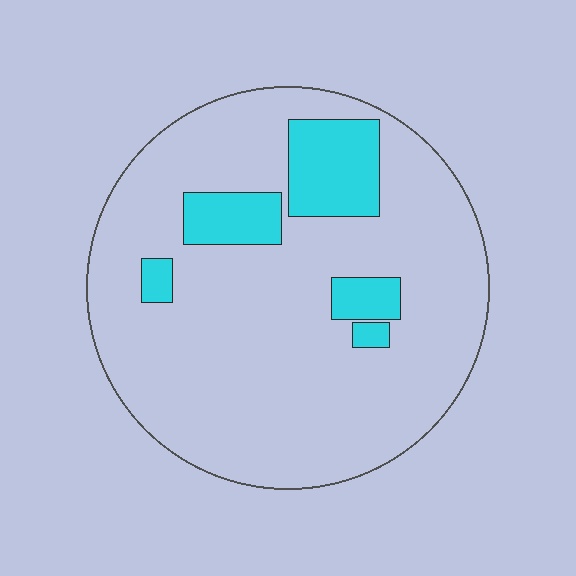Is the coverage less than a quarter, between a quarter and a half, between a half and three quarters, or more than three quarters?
Less than a quarter.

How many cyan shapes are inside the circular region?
5.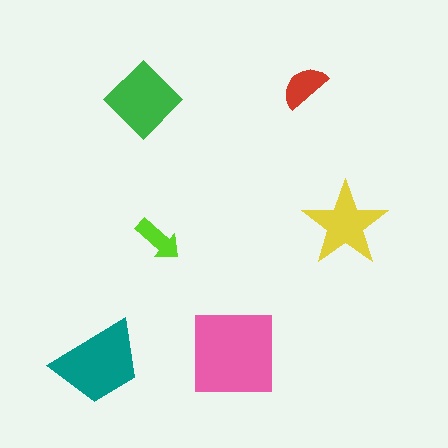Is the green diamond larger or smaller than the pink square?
Smaller.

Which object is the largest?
The pink square.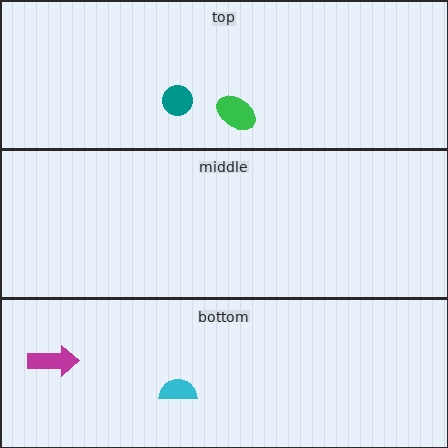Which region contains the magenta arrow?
The bottom region.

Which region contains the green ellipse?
The top region.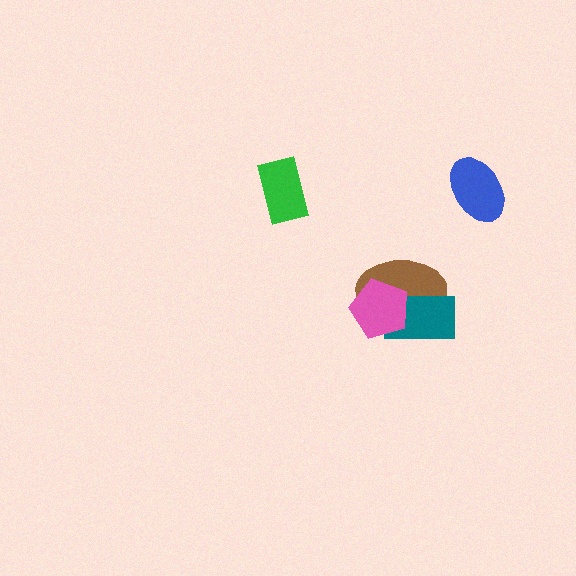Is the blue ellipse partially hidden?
No, no other shape covers it.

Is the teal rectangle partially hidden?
Yes, it is partially covered by another shape.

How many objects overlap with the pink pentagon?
2 objects overlap with the pink pentagon.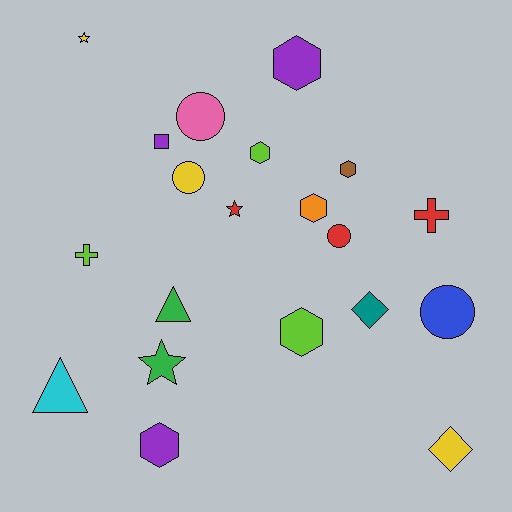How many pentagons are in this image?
There are no pentagons.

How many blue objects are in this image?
There is 1 blue object.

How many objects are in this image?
There are 20 objects.